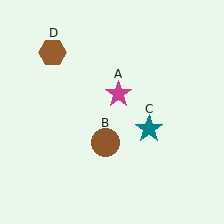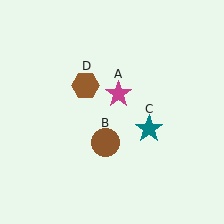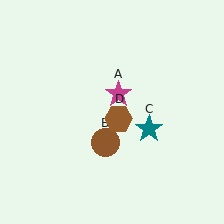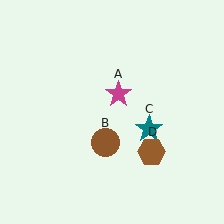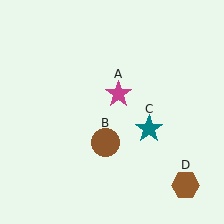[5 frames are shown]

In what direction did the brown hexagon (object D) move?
The brown hexagon (object D) moved down and to the right.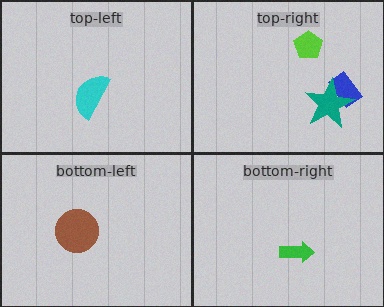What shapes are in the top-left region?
The cyan semicircle.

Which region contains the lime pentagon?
The top-right region.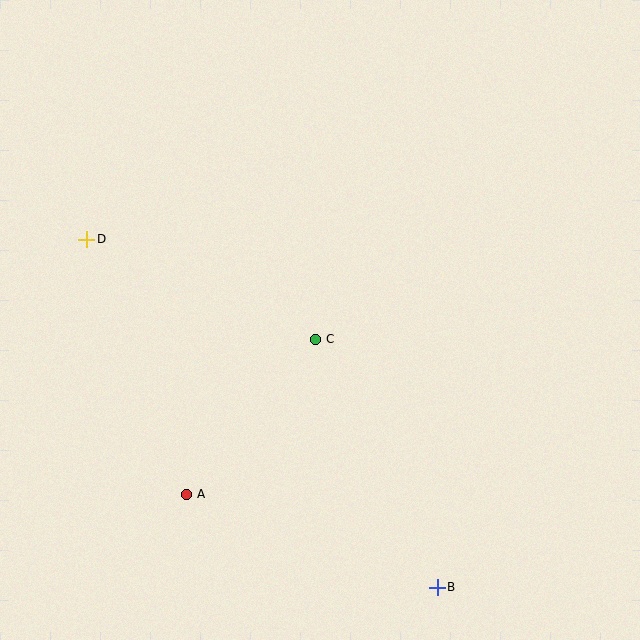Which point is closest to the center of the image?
Point C at (316, 339) is closest to the center.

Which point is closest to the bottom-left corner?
Point A is closest to the bottom-left corner.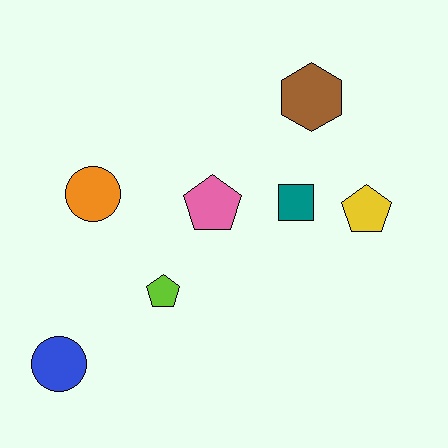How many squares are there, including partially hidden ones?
There is 1 square.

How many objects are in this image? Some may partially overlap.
There are 7 objects.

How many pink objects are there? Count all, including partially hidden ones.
There is 1 pink object.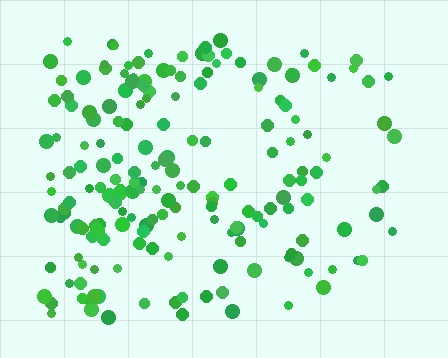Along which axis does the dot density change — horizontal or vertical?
Horizontal.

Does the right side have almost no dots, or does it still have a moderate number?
Still a moderate number, just noticeably fewer than the left.